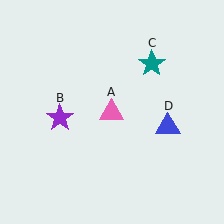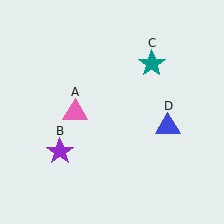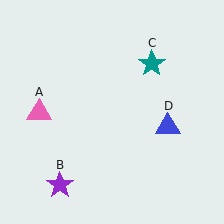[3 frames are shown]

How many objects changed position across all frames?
2 objects changed position: pink triangle (object A), purple star (object B).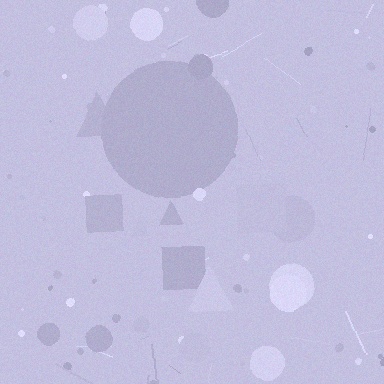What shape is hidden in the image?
A circle is hidden in the image.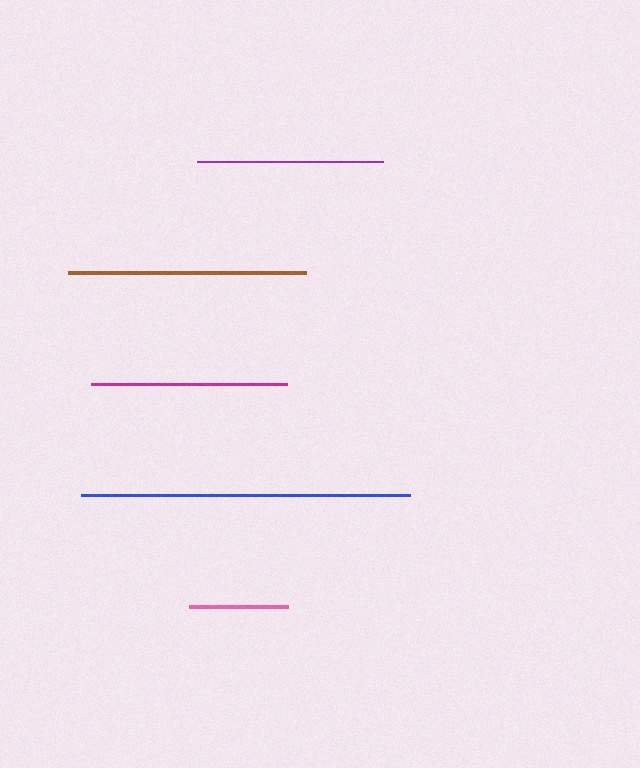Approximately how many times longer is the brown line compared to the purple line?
The brown line is approximately 1.3 times the length of the purple line.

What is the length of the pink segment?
The pink segment is approximately 99 pixels long.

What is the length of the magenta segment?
The magenta segment is approximately 196 pixels long.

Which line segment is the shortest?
The pink line is the shortest at approximately 99 pixels.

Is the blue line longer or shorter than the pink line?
The blue line is longer than the pink line.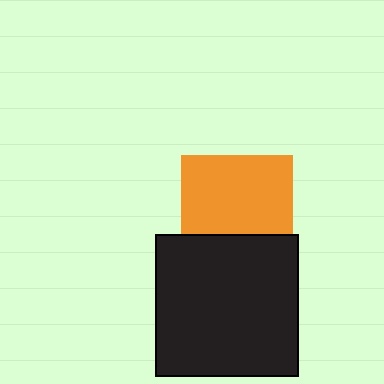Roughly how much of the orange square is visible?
Most of it is visible (roughly 70%).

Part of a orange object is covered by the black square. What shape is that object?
It is a square.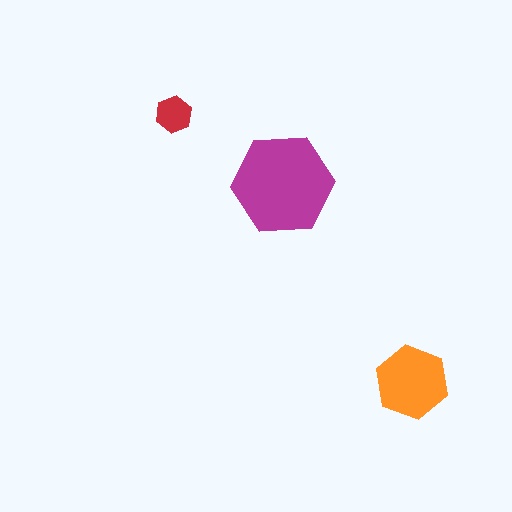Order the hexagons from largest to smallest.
the magenta one, the orange one, the red one.